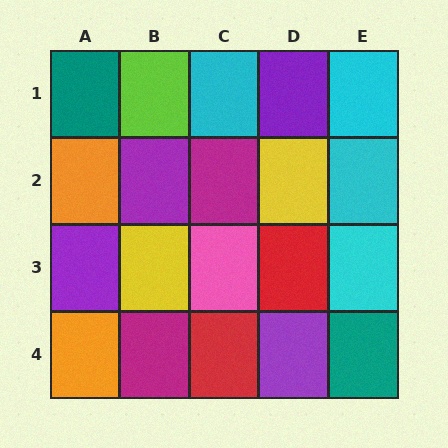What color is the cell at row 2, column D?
Yellow.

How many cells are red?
2 cells are red.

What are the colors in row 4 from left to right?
Orange, magenta, red, purple, teal.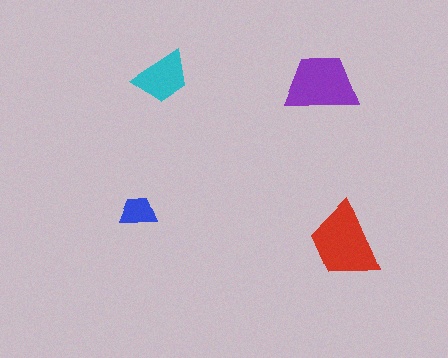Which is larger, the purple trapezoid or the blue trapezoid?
The purple one.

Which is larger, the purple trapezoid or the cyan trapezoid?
The purple one.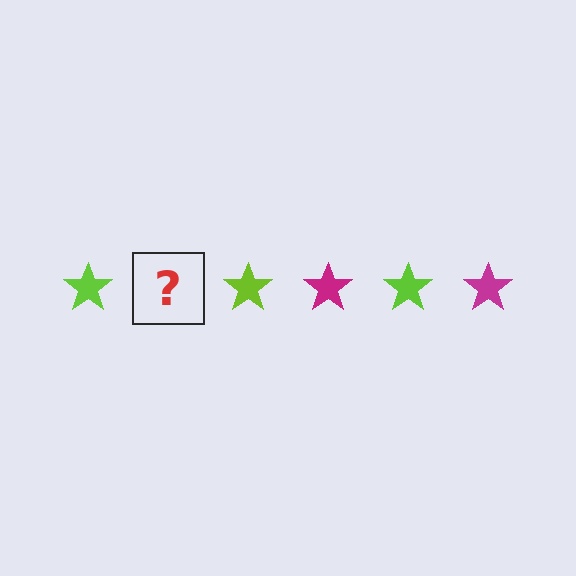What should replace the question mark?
The question mark should be replaced with a magenta star.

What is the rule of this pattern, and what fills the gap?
The rule is that the pattern cycles through lime, magenta stars. The gap should be filled with a magenta star.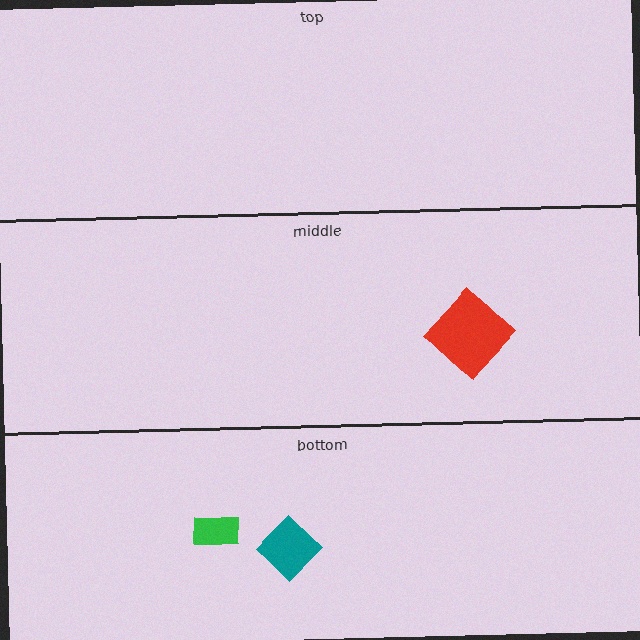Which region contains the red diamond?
The middle region.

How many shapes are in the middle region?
1.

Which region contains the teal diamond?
The bottom region.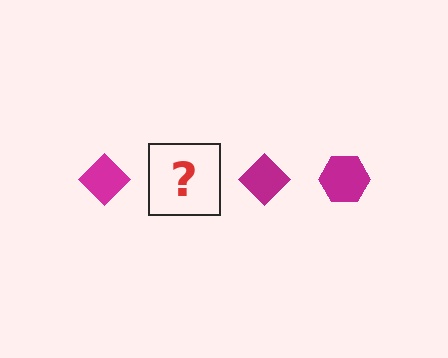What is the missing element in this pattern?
The missing element is a magenta hexagon.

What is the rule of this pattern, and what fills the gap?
The rule is that the pattern cycles through diamond, hexagon shapes in magenta. The gap should be filled with a magenta hexagon.